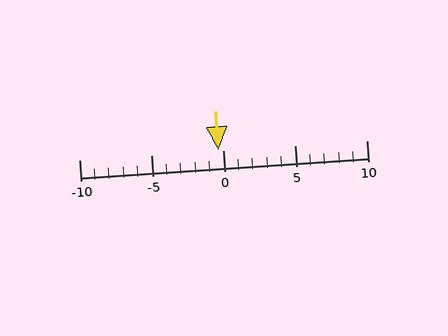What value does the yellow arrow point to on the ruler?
The yellow arrow points to approximately 0.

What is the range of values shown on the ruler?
The ruler shows values from -10 to 10.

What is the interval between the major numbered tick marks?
The major tick marks are spaced 5 units apart.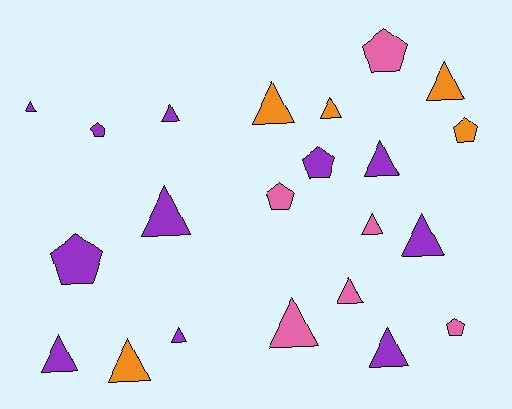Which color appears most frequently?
Purple, with 11 objects.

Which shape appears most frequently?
Triangle, with 15 objects.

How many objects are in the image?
There are 22 objects.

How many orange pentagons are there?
There is 1 orange pentagon.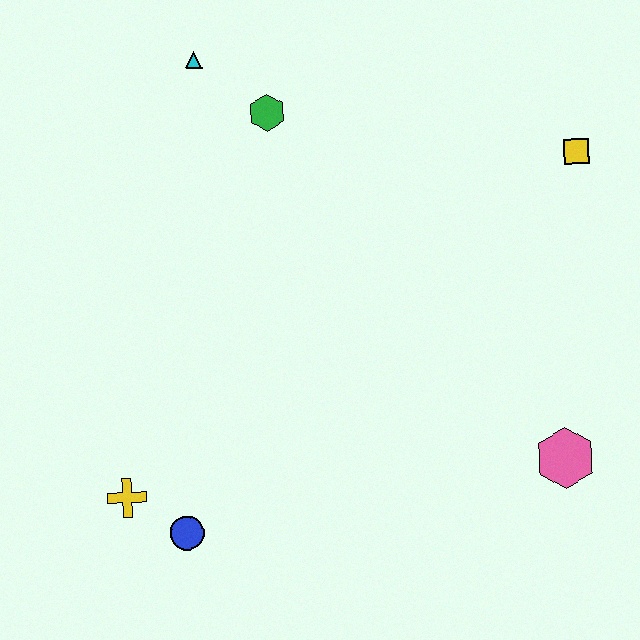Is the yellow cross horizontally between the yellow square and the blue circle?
No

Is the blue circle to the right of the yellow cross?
Yes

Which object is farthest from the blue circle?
The yellow square is farthest from the blue circle.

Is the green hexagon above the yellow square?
Yes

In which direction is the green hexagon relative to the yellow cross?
The green hexagon is above the yellow cross.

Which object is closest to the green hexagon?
The cyan triangle is closest to the green hexagon.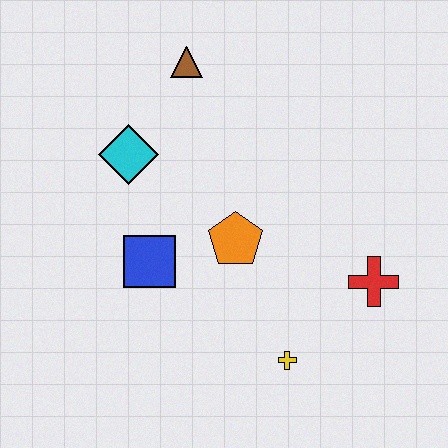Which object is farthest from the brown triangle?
The yellow cross is farthest from the brown triangle.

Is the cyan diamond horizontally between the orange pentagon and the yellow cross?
No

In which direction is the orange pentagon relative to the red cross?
The orange pentagon is to the left of the red cross.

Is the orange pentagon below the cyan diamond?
Yes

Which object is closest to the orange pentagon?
The blue square is closest to the orange pentagon.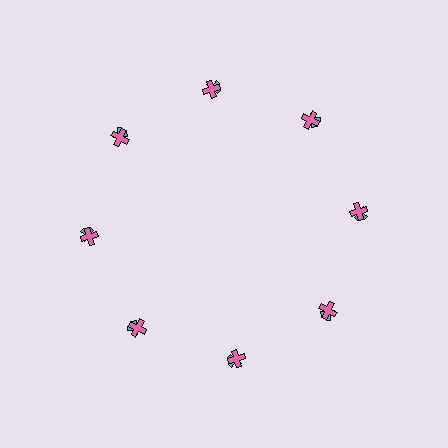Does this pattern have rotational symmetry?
Yes, this pattern has 8-fold rotational symmetry. It looks the same after rotating 45 degrees around the center.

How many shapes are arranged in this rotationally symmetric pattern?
There are 16 shapes, arranged in 8 groups of 2.